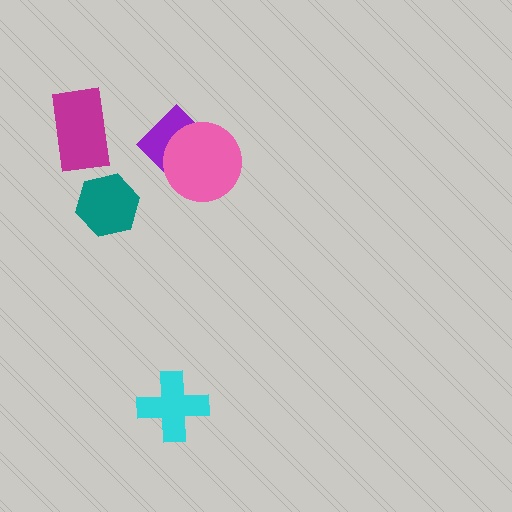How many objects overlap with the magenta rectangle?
0 objects overlap with the magenta rectangle.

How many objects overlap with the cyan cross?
0 objects overlap with the cyan cross.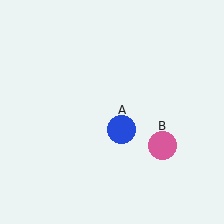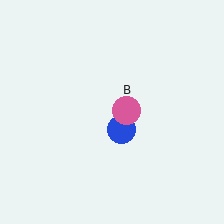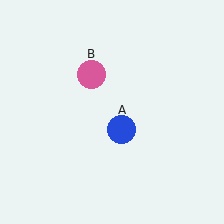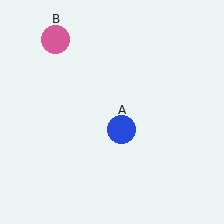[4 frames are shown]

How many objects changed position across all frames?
1 object changed position: pink circle (object B).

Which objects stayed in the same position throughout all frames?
Blue circle (object A) remained stationary.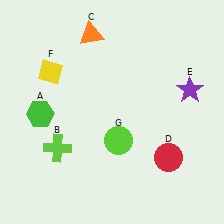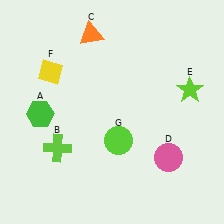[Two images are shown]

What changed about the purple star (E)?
In Image 1, E is purple. In Image 2, it changed to lime.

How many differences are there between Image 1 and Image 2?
There are 2 differences between the two images.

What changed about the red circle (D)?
In Image 1, D is red. In Image 2, it changed to pink.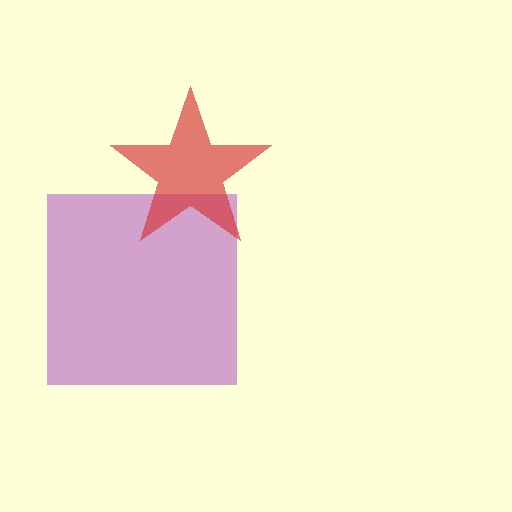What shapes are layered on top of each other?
The layered shapes are: a purple square, a red star.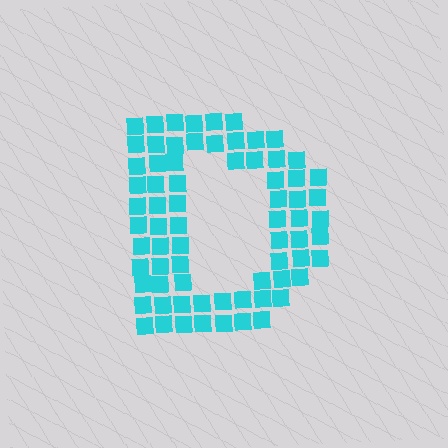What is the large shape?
The large shape is the letter D.